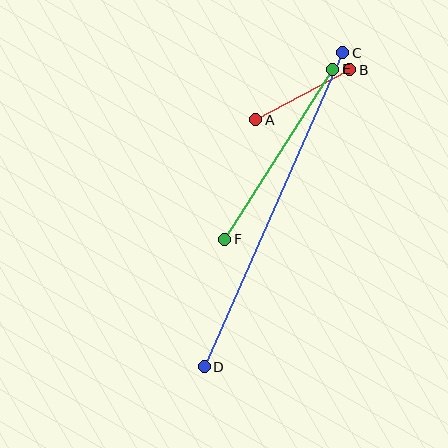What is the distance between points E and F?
The distance is approximately 201 pixels.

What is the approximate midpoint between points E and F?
The midpoint is at approximately (279, 154) pixels.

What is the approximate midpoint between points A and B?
The midpoint is at approximately (303, 95) pixels.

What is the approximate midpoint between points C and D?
The midpoint is at approximately (273, 210) pixels.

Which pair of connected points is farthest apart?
Points C and D are farthest apart.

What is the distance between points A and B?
The distance is approximately 107 pixels.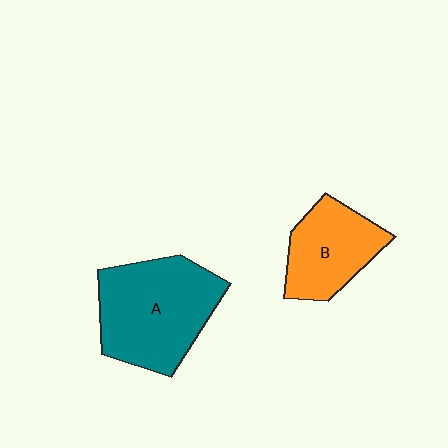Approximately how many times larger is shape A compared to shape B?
Approximately 1.5 times.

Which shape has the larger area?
Shape A (teal).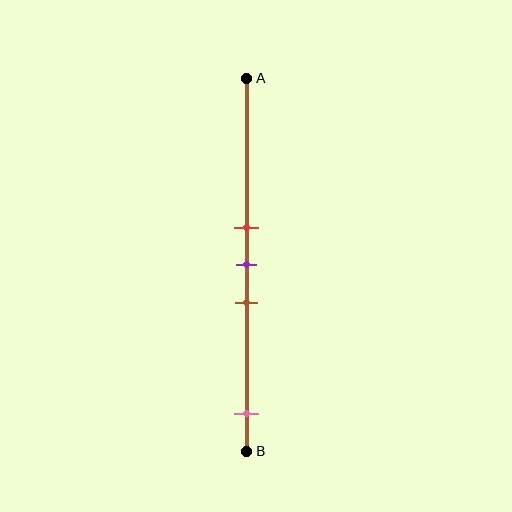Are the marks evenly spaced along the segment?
No, the marks are not evenly spaced.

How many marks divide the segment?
There are 4 marks dividing the segment.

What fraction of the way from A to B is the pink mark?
The pink mark is approximately 90% (0.9) of the way from A to B.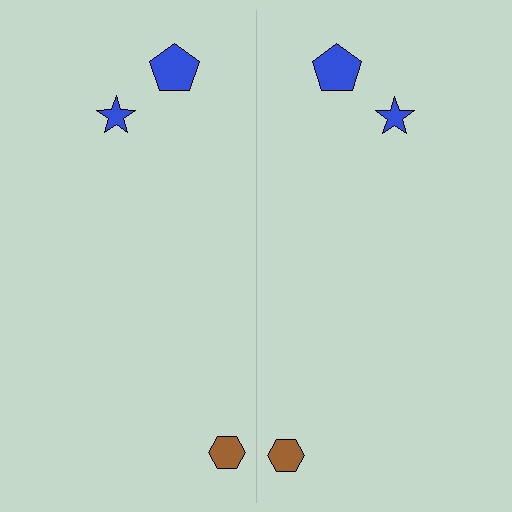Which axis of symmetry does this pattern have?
The pattern has a vertical axis of symmetry running through the center of the image.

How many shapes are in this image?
There are 6 shapes in this image.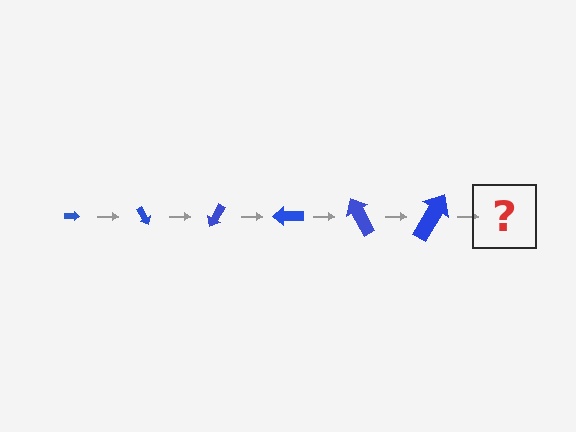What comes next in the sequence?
The next element should be an arrow, larger than the previous one and rotated 360 degrees from the start.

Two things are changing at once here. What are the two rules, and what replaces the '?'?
The two rules are that the arrow grows larger each step and it rotates 60 degrees each step. The '?' should be an arrow, larger than the previous one and rotated 360 degrees from the start.